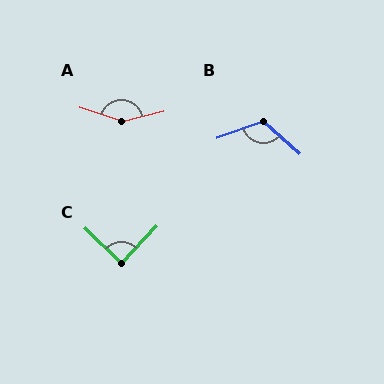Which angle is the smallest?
C, at approximately 89 degrees.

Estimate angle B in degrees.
Approximately 118 degrees.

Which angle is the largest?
A, at approximately 148 degrees.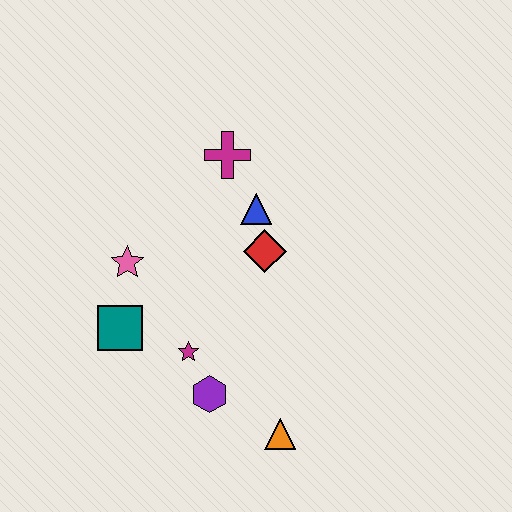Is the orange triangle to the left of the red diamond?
No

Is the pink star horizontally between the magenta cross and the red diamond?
No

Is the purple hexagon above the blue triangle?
No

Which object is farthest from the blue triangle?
The orange triangle is farthest from the blue triangle.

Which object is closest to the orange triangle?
The purple hexagon is closest to the orange triangle.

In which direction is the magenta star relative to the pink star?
The magenta star is below the pink star.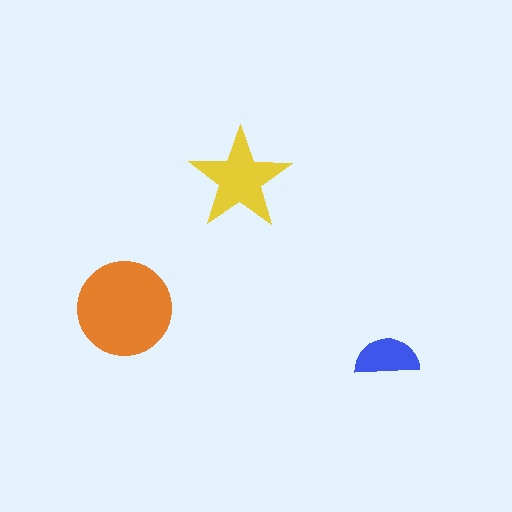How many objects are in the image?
There are 3 objects in the image.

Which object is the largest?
The orange circle.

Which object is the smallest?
The blue semicircle.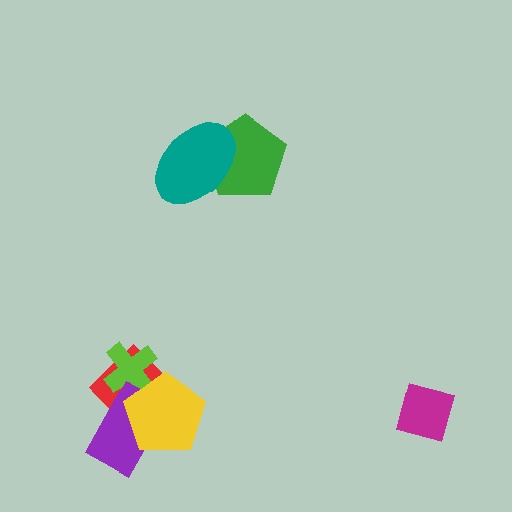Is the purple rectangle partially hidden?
Yes, it is partially covered by another shape.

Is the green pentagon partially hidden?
Yes, it is partially covered by another shape.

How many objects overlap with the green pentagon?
1 object overlaps with the green pentagon.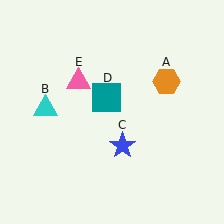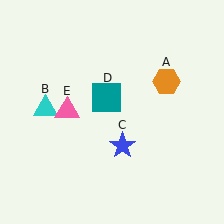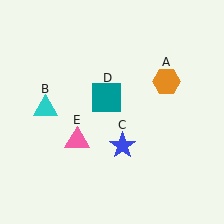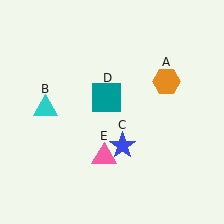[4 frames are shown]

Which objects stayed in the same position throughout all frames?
Orange hexagon (object A) and cyan triangle (object B) and blue star (object C) and teal square (object D) remained stationary.